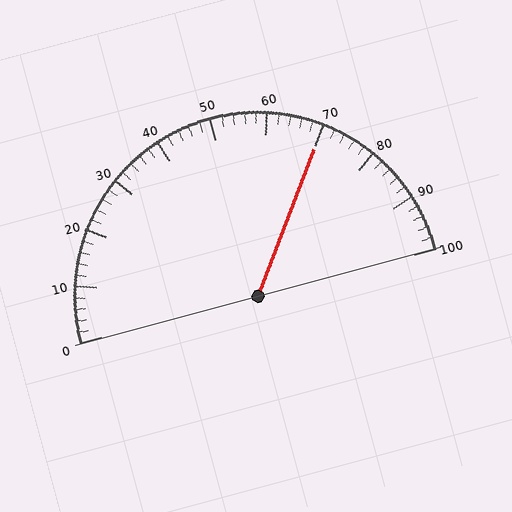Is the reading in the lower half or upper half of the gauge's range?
The reading is in the upper half of the range (0 to 100).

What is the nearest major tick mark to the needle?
The nearest major tick mark is 70.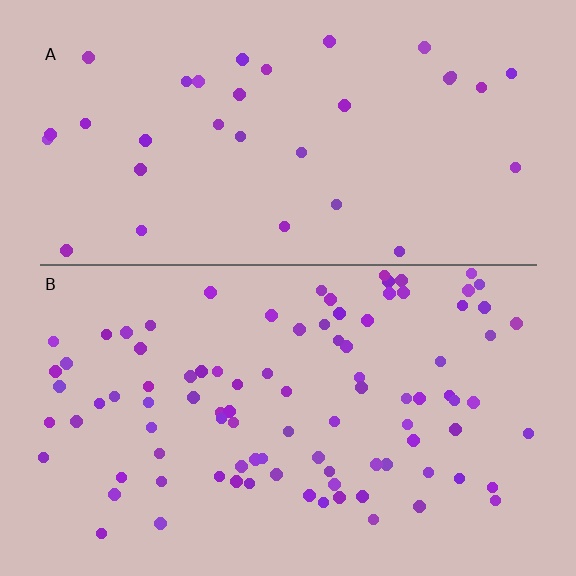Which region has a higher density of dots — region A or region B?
B (the bottom).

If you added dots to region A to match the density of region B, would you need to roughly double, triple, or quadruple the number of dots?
Approximately triple.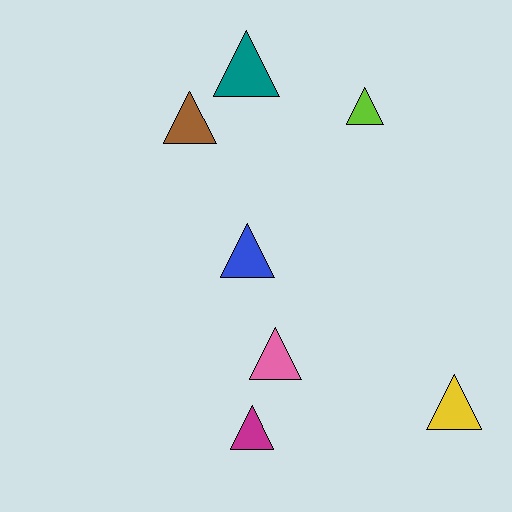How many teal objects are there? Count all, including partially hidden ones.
There is 1 teal object.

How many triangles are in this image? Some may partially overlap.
There are 7 triangles.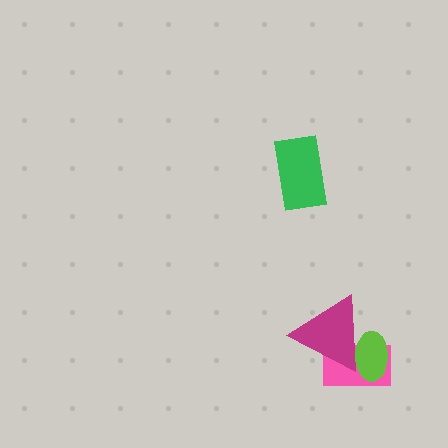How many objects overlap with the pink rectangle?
2 objects overlap with the pink rectangle.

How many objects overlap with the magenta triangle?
2 objects overlap with the magenta triangle.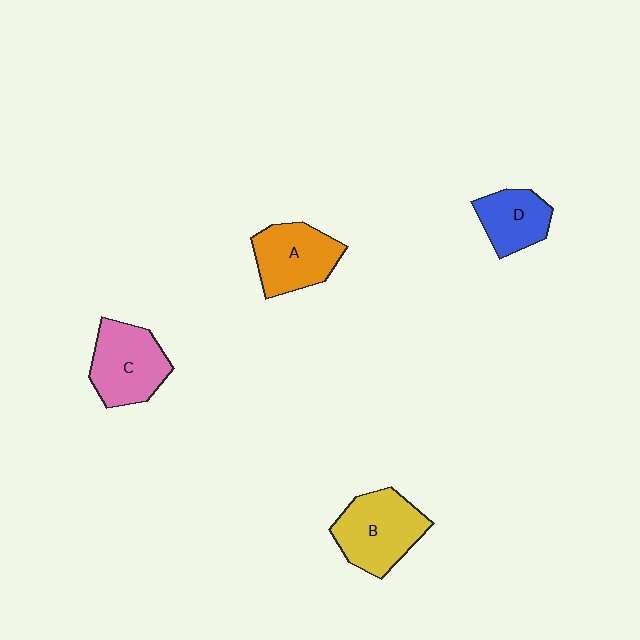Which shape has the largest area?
Shape B (yellow).